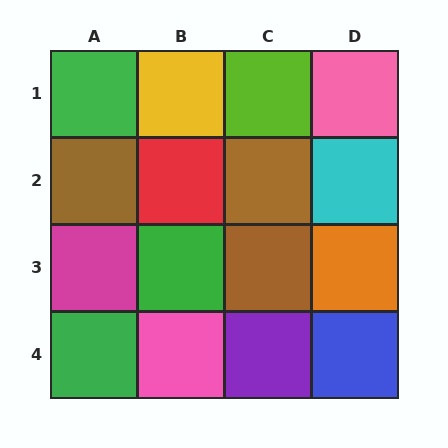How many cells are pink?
2 cells are pink.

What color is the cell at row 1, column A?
Green.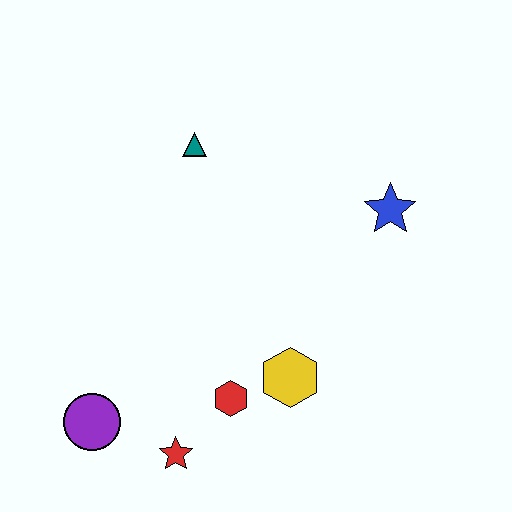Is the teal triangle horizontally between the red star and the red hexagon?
Yes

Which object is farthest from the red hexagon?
The teal triangle is farthest from the red hexagon.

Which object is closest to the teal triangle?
The blue star is closest to the teal triangle.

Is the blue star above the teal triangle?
No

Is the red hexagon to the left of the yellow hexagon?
Yes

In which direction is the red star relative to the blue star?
The red star is below the blue star.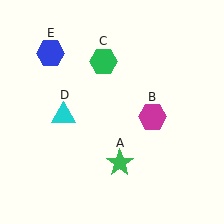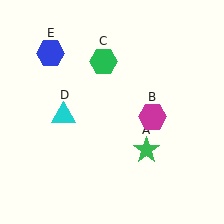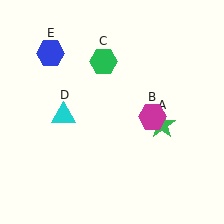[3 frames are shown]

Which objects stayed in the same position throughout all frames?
Magenta hexagon (object B) and green hexagon (object C) and cyan triangle (object D) and blue hexagon (object E) remained stationary.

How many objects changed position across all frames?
1 object changed position: green star (object A).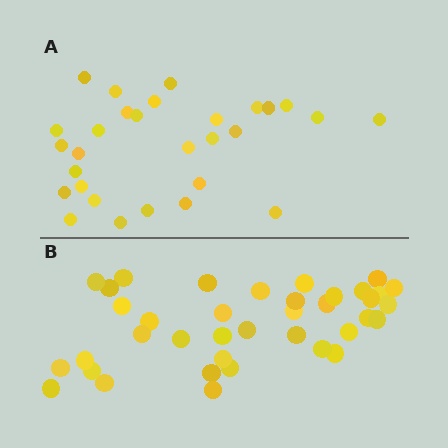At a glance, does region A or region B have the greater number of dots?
Region B (the bottom region) has more dots.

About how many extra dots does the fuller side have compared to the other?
Region B has roughly 8 or so more dots than region A.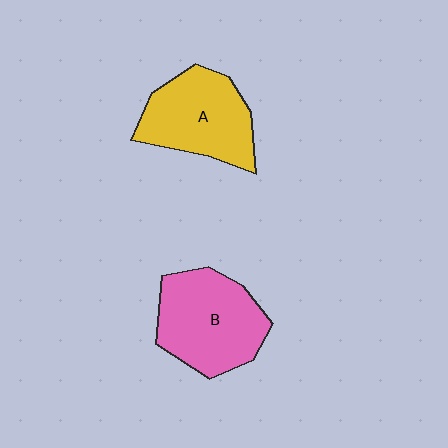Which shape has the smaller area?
Shape A (yellow).